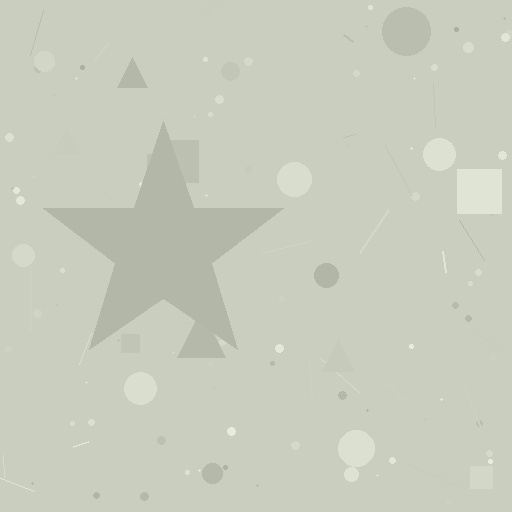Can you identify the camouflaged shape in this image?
The camouflaged shape is a star.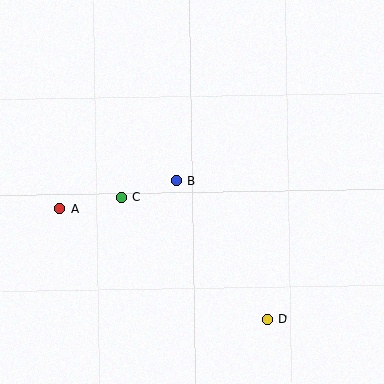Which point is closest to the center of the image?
Point B at (176, 181) is closest to the center.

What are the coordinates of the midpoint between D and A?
The midpoint between D and A is at (164, 264).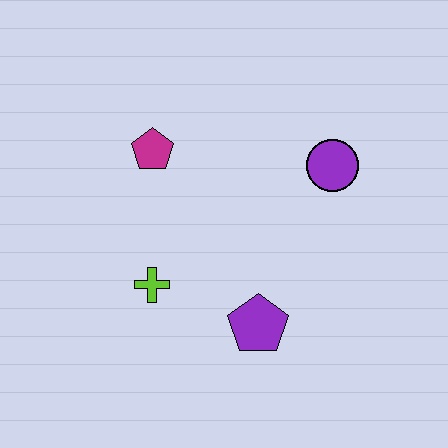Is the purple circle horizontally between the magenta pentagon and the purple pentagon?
No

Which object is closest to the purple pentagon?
The lime cross is closest to the purple pentagon.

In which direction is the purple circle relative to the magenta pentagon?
The purple circle is to the right of the magenta pentagon.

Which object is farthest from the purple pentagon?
The magenta pentagon is farthest from the purple pentagon.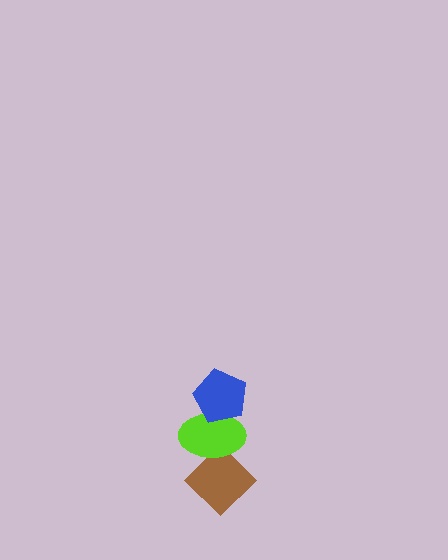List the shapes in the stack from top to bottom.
From top to bottom: the blue pentagon, the lime ellipse, the brown diamond.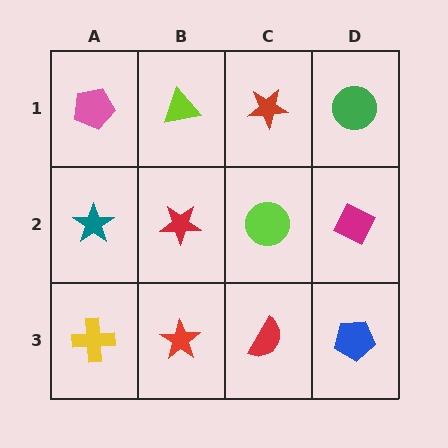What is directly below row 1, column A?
A teal star.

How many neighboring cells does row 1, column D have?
2.